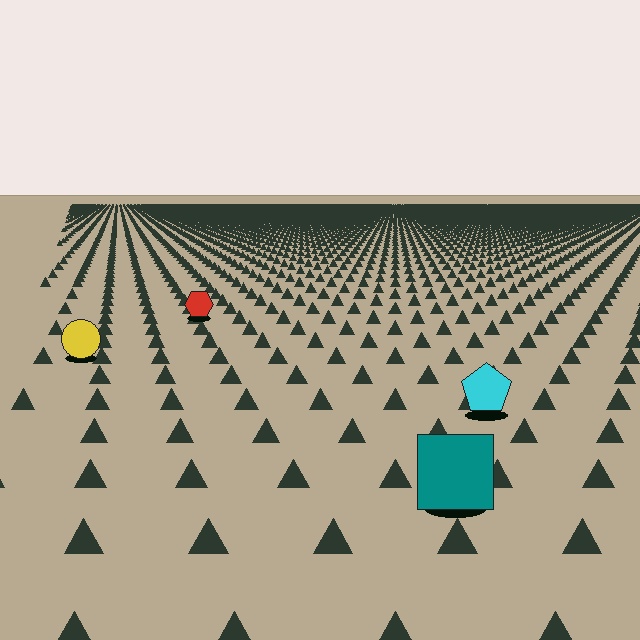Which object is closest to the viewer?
The teal square is closest. The texture marks near it are larger and more spread out.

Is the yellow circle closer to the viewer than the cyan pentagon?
No. The cyan pentagon is closer — you can tell from the texture gradient: the ground texture is coarser near it.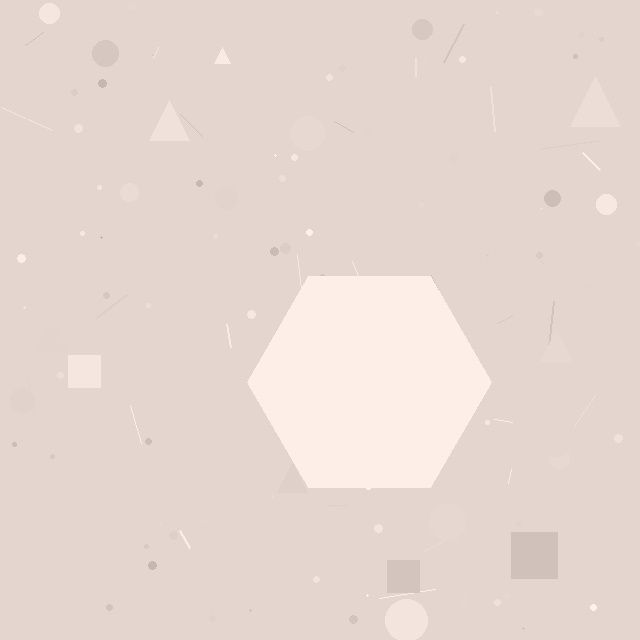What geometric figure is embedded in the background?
A hexagon is embedded in the background.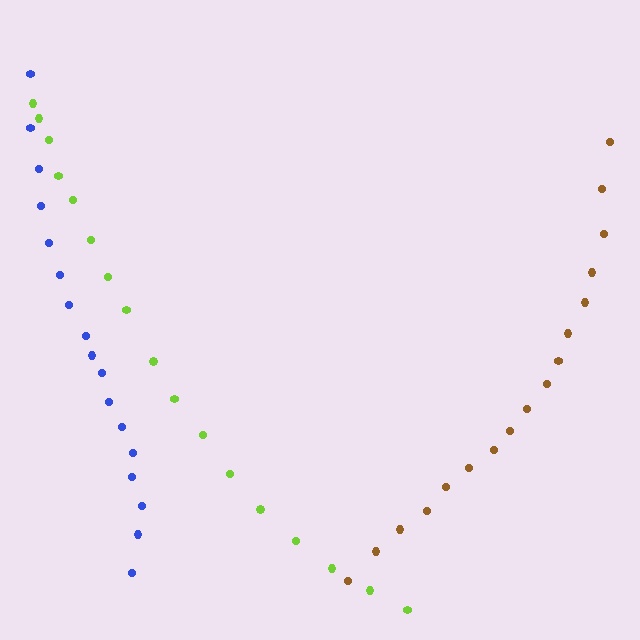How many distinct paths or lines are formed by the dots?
There are 3 distinct paths.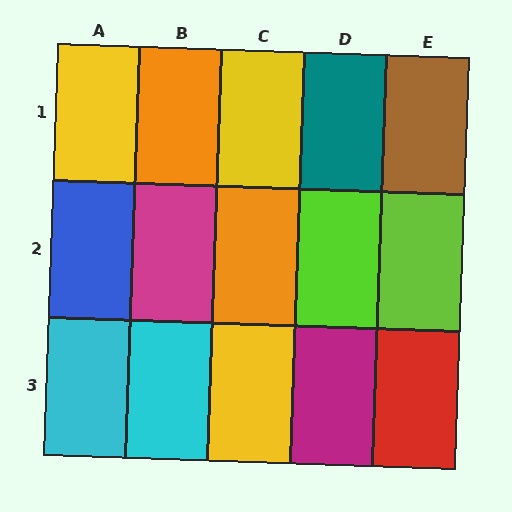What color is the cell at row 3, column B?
Cyan.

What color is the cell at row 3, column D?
Magenta.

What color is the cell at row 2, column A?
Blue.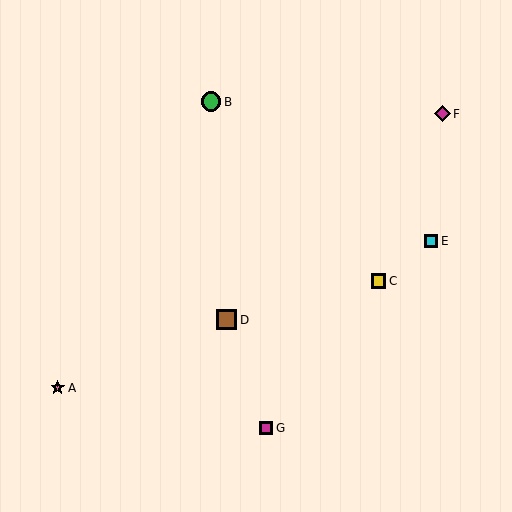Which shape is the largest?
The brown square (labeled D) is the largest.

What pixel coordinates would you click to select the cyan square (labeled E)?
Click at (431, 241) to select the cyan square E.